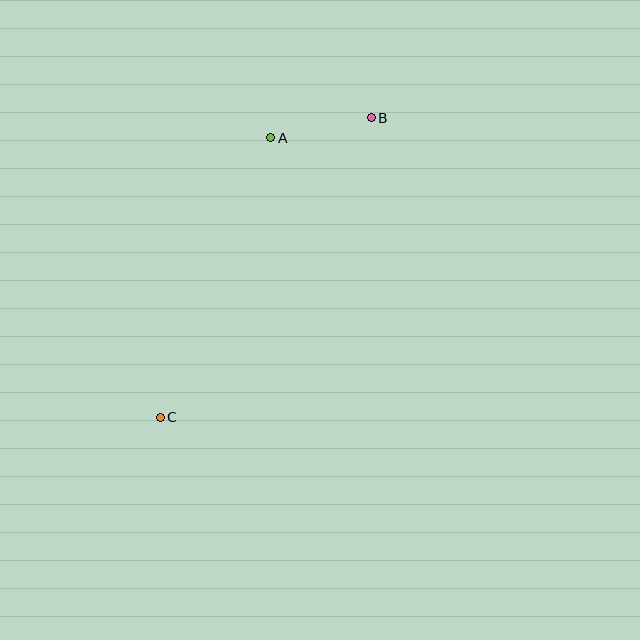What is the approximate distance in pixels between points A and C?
The distance between A and C is approximately 300 pixels.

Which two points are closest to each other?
Points A and B are closest to each other.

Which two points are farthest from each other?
Points B and C are farthest from each other.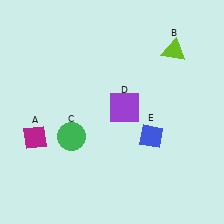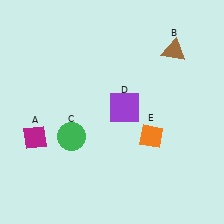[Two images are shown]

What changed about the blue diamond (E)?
In Image 1, E is blue. In Image 2, it changed to orange.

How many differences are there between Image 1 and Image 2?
There are 2 differences between the two images.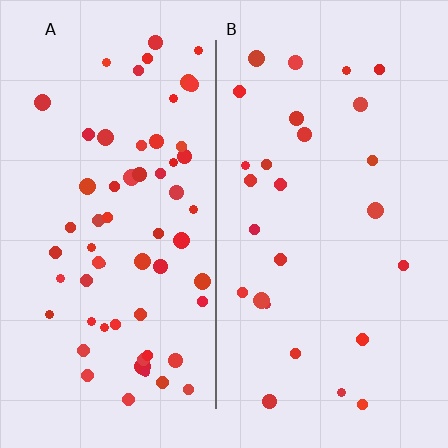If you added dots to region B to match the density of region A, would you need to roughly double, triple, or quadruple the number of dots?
Approximately double.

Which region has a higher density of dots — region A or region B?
A (the left).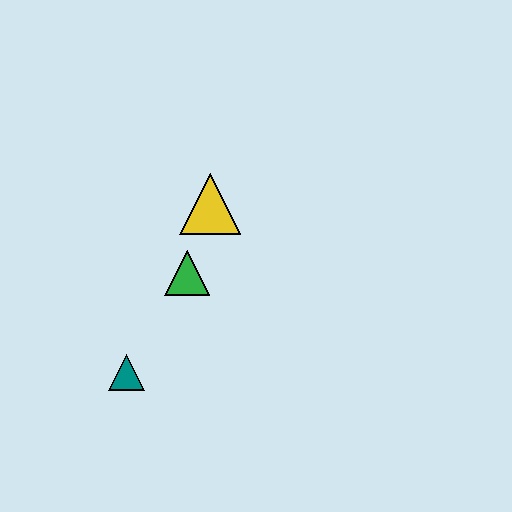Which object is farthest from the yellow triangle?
The teal triangle is farthest from the yellow triangle.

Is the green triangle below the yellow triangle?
Yes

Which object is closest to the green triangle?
The yellow triangle is closest to the green triangle.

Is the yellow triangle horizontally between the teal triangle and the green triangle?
No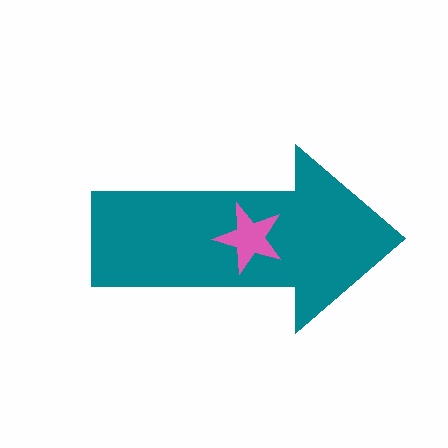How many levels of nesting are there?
2.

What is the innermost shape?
The pink star.